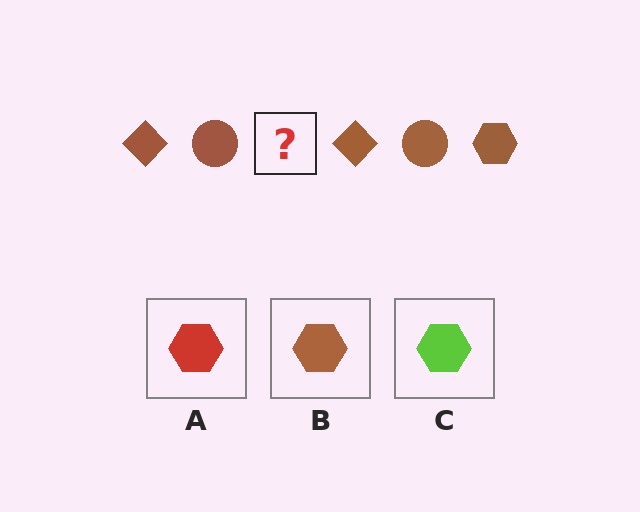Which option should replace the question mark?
Option B.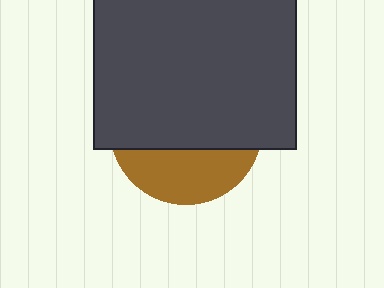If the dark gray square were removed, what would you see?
You would see the complete brown circle.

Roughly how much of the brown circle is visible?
A small part of it is visible (roughly 33%).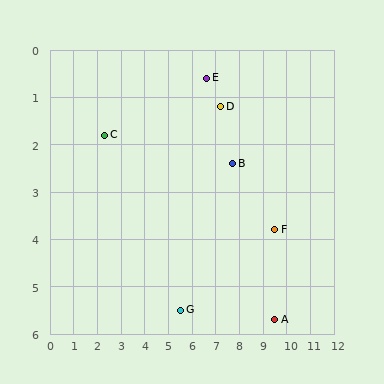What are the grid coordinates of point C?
Point C is at approximately (2.3, 1.8).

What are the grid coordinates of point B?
Point B is at approximately (7.7, 2.4).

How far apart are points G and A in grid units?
Points G and A are about 4.0 grid units apart.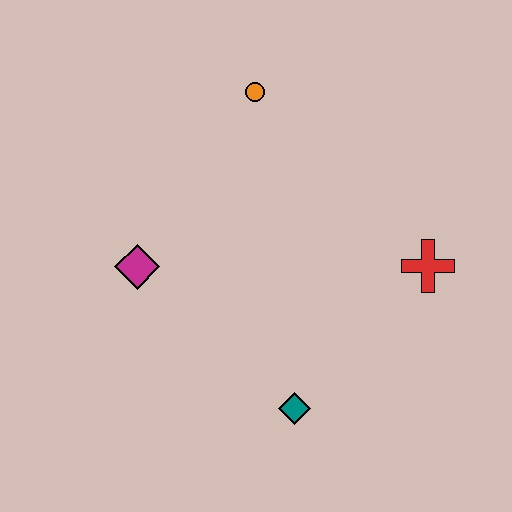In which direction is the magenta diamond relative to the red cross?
The magenta diamond is to the left of the red cross.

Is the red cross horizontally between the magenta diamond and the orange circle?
No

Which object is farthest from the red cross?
The magenta diamond is farthest from the red cross.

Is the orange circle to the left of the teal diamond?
Yes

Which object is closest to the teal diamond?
The red cross is closest to the teal diamond.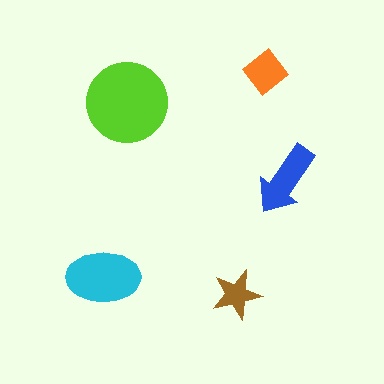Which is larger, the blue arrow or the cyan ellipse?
The cyan ellipse.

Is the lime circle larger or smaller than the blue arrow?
Larger.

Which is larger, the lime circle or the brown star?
The lime circle.